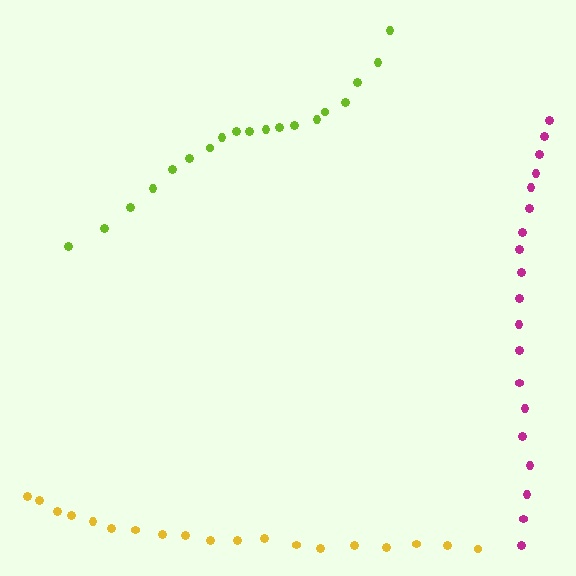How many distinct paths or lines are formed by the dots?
There are 3 distinct paths.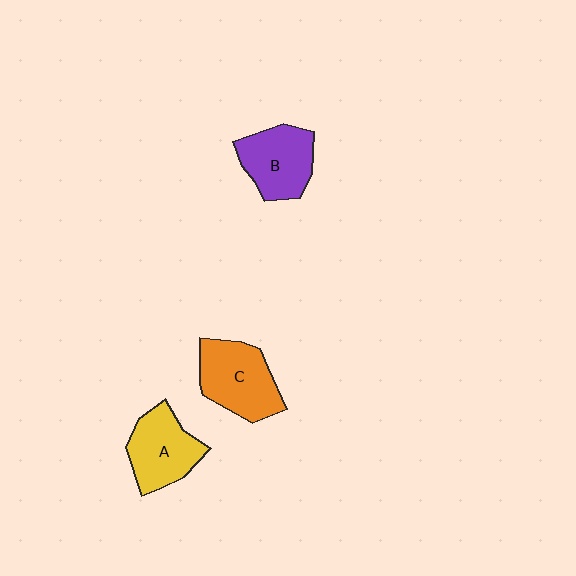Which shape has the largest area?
Shape C (orange).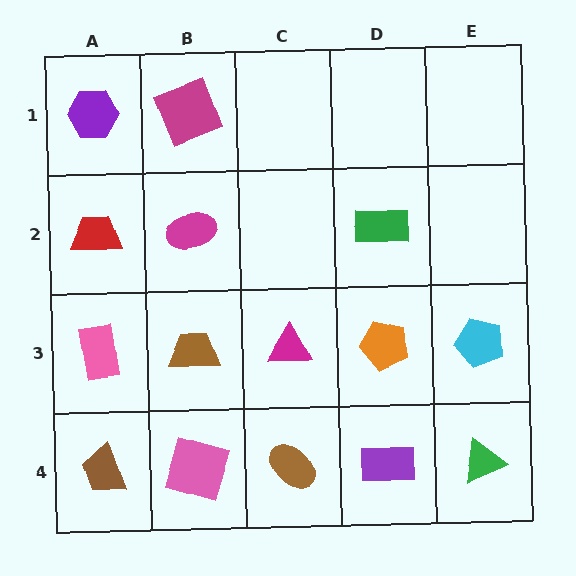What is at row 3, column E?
A cyan pentagon.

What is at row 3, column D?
An orange pentagon.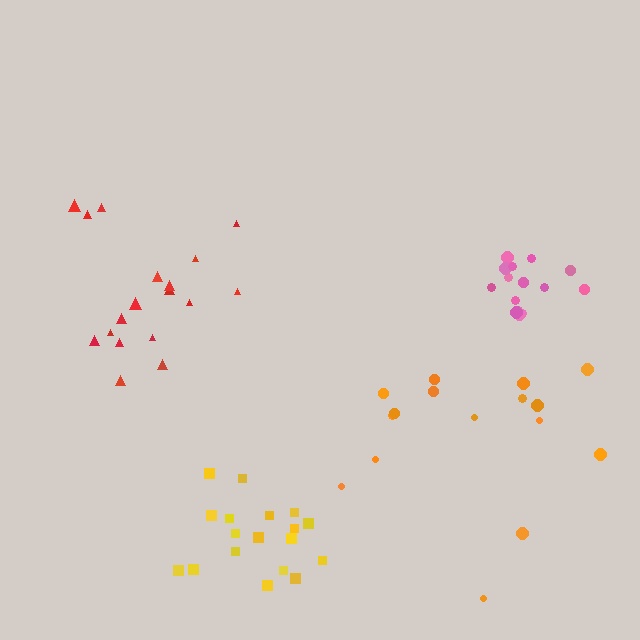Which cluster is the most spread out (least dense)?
Orange.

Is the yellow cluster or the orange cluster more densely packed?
Yellow.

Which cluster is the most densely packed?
Yellow.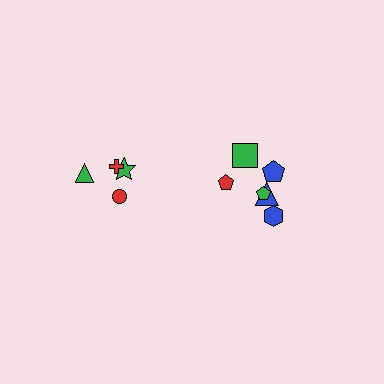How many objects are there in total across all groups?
There are 10 objects.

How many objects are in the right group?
There are 6 objects.